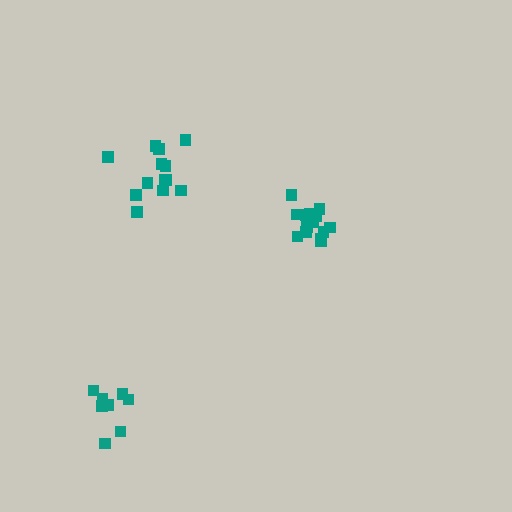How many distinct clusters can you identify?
There are 3 distinct clusters.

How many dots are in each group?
Group 1: 15 dots, Group 2: 10 dots, Group 3: 13 dots (38 total).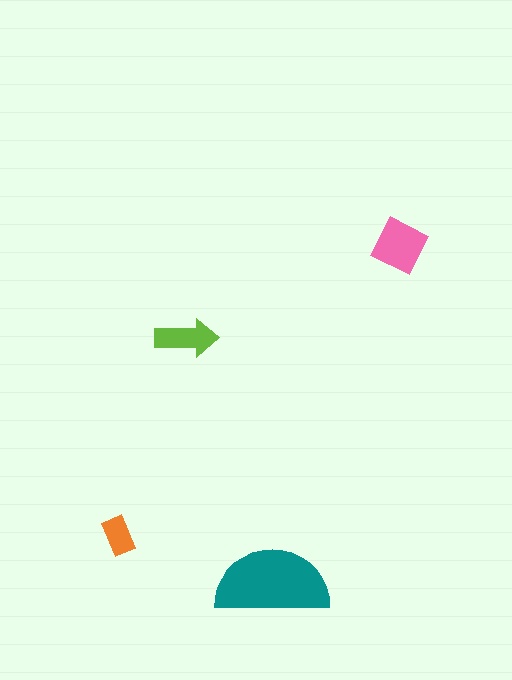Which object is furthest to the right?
The pink square is rightmost.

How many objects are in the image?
There are 4 objects in the image.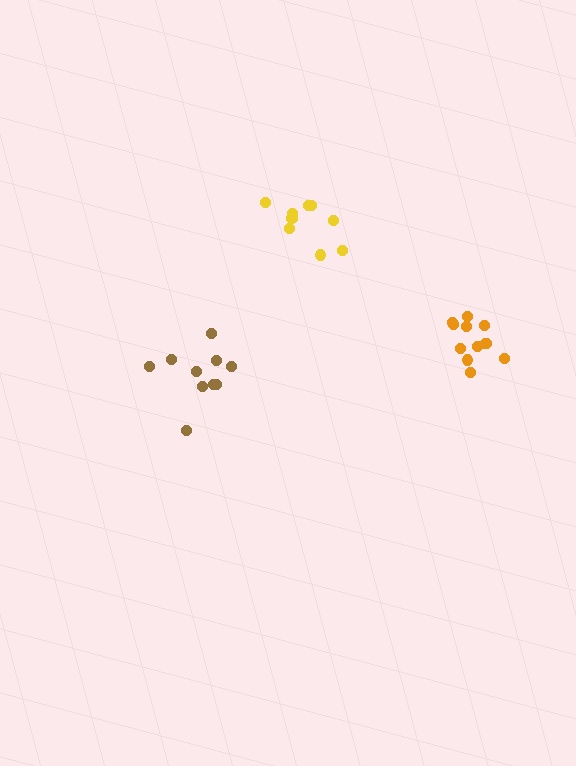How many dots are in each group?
Group 1: 9 dots, Group 2: 10 dots, Group 3: 12 dots (31 total).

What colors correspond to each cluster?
The clusters are colored: yellow, brown, orange.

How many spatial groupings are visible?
There are 3 spatial groupings.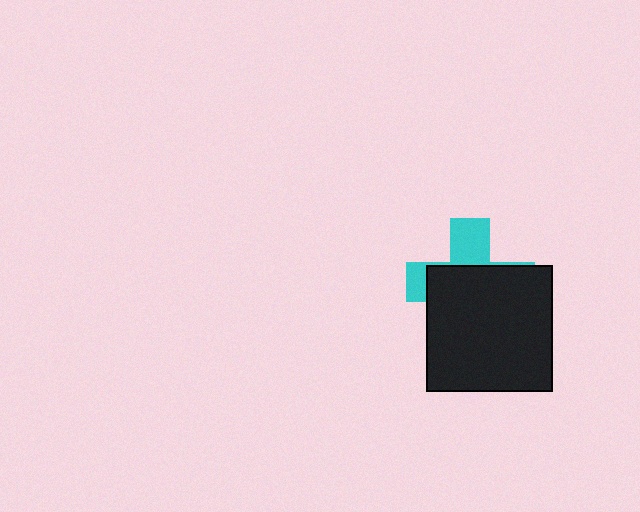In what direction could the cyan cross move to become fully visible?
The cyan cross could move up. That would shift it out from behind the black square entirely.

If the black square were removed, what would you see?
You would see the complete cyan cross.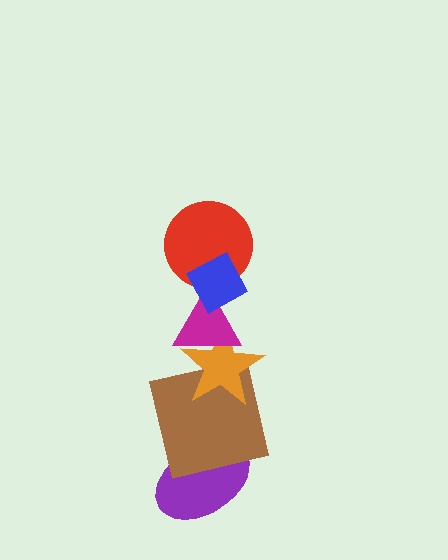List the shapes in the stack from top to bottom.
From top to bottom: the blue diamond, the red circle, the magenta triangle, the orange star, the brown square, the purple ellipse.